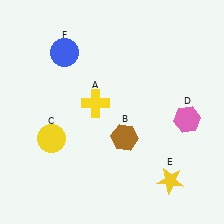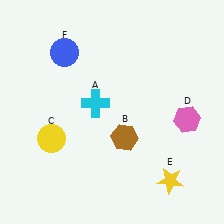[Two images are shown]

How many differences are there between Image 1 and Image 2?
There is 1 difference between the two images.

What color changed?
The cross (A) changed from yellow in Image 1 to cyan in Image 2.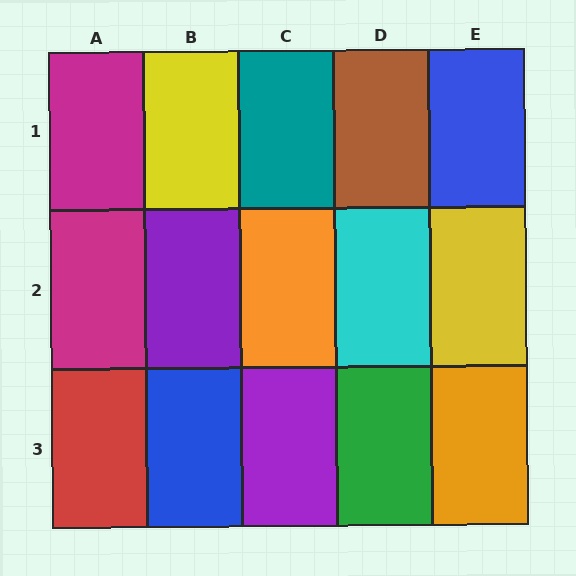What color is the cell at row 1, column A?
Magenta.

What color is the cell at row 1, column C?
Teal.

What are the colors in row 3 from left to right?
Red, blue, purple, green, orange.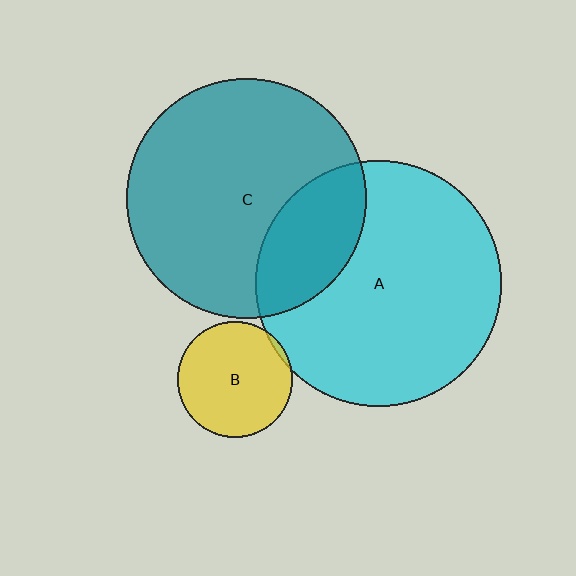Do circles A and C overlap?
Yes.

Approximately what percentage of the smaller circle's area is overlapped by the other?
Approximately 25%.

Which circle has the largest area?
Circle A (cyan).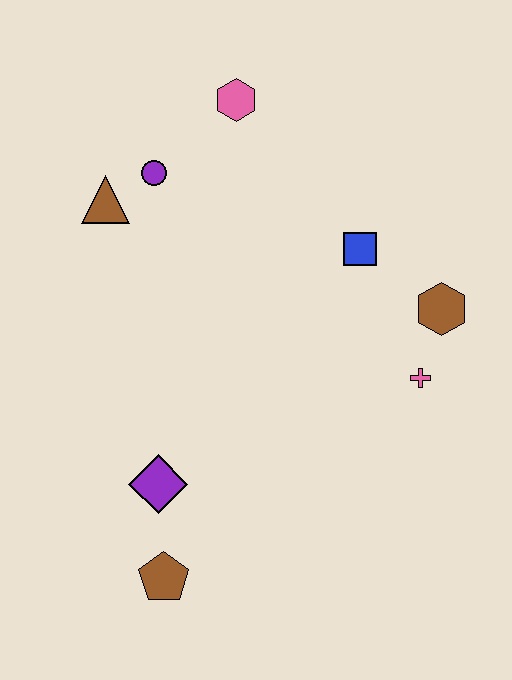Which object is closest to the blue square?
The brown hexagon is closest to the blue square.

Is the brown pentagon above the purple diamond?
No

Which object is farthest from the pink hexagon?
The brown pentagon is farthest from the pink hexagon.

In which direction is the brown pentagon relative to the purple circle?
The brown pentagon is below the purple circle.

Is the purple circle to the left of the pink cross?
Yes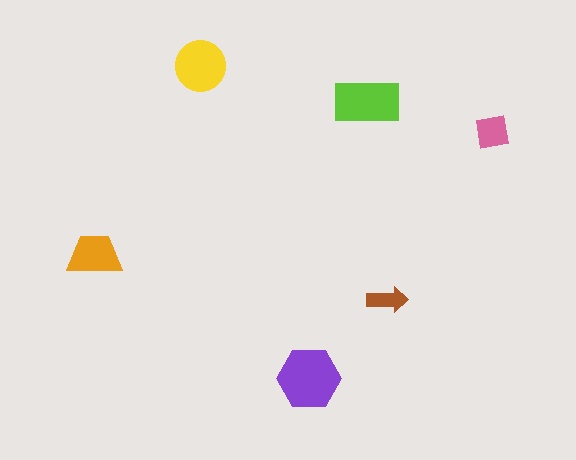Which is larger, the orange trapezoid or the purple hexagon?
The purple hexagon.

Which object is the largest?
The purple hexagon.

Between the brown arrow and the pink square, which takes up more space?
The pink square.